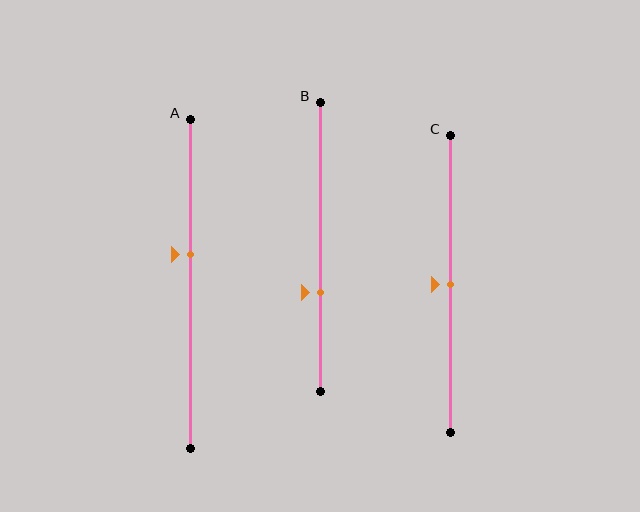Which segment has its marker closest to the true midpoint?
Segment C has its marker closest to the true midpoint.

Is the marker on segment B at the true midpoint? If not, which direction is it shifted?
No, the marker on segment B is shifted downward by about 16% of the segment length.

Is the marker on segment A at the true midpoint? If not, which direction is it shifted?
No, the marker on segment A is shifted upward by about 9% of the segment length.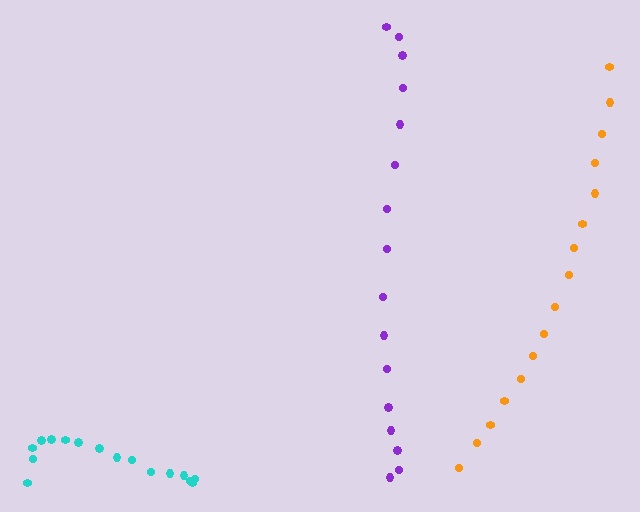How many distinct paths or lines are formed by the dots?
There are 3 distinct paths.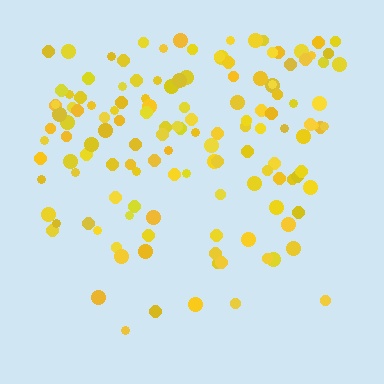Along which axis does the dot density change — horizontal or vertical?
Vertical.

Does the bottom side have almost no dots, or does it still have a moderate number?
Still a moderate number, just noticeably fewer than the top.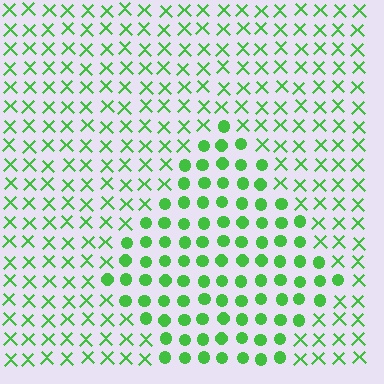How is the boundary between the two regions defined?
The boundary is defined by a change in element shape: circles inside vs. X marks outside. All elements share the same color and spacing.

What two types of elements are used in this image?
The image uses circles inside the diamond region and X marks outside it.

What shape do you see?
I see a diamond.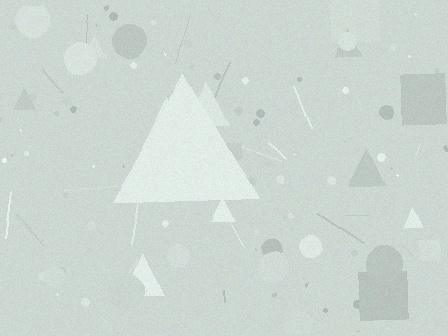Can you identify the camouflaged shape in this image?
The camouflaged shape is a triangle.